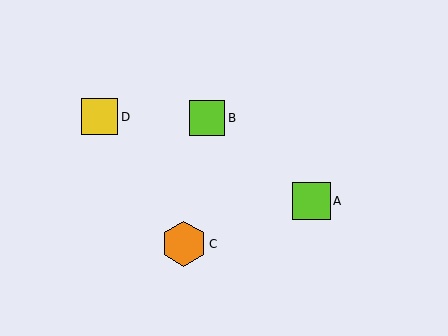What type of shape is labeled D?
Shape D is a yellow square.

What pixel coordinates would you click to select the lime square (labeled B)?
Click at (207, 118) to select the lime square B.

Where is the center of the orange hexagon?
The center of the orange hexagon is at (184, 244).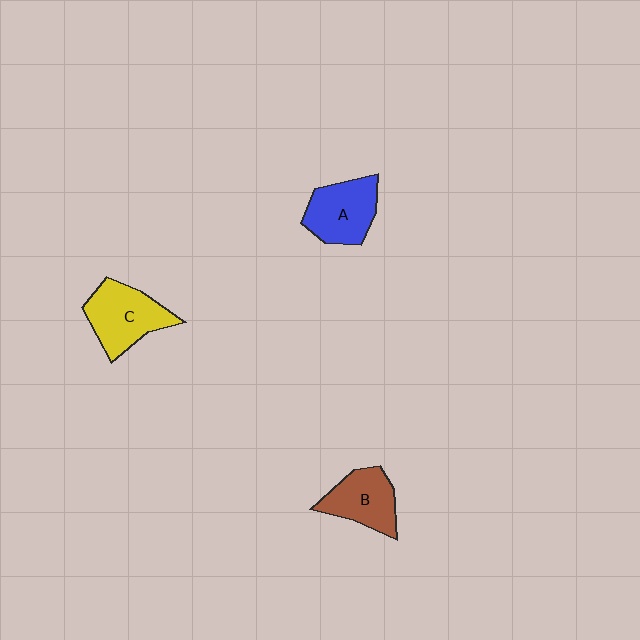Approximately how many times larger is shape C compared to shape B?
Approximately 1.2 times.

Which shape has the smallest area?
Shape B (brown).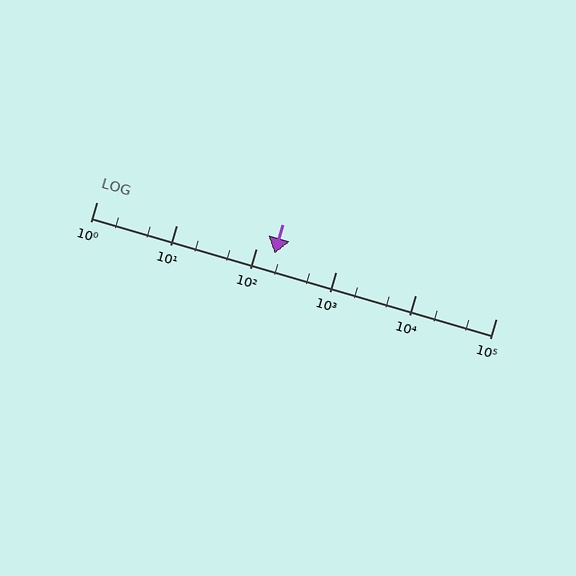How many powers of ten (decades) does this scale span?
The scale spans 5 decades, from 1 to 100000.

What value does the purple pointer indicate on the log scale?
The pointer indicates approximately 170.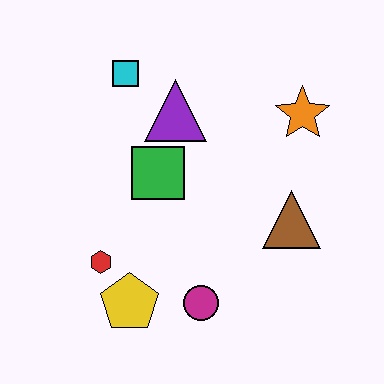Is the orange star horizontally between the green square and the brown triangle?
No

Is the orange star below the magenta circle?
No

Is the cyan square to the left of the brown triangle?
Yes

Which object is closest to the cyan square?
The purple triangle is closest to the cyan square.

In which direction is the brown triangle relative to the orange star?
The brown triangle is below the orange star.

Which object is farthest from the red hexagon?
The orange star is farthest from the red hexagon.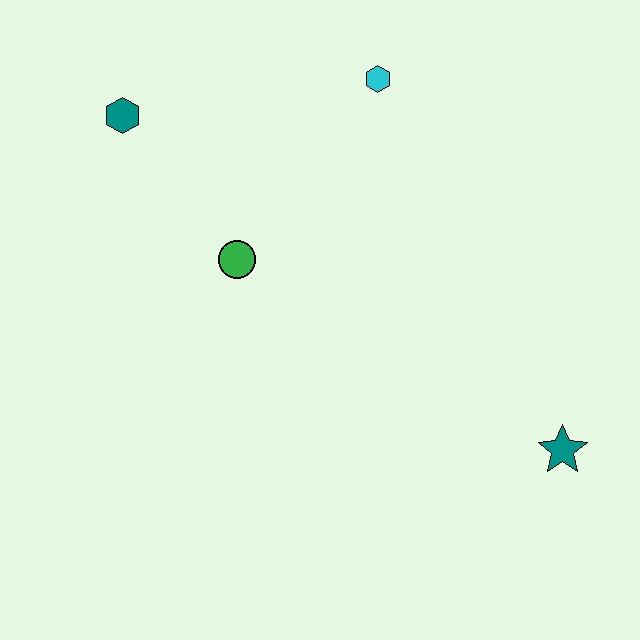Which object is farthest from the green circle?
The teal star is farthest from the green circle.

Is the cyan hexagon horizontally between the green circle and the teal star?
Yes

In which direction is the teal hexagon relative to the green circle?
The teal hexagon is above the green circle.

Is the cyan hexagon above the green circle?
Yes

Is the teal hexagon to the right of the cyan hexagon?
No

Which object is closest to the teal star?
The green circle is closest to the teal star.